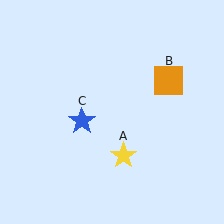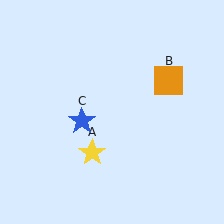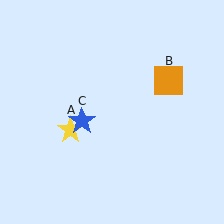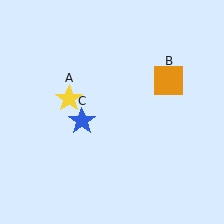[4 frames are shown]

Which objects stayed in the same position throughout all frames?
Orange square (object B) and blue star (object C) remained stationary.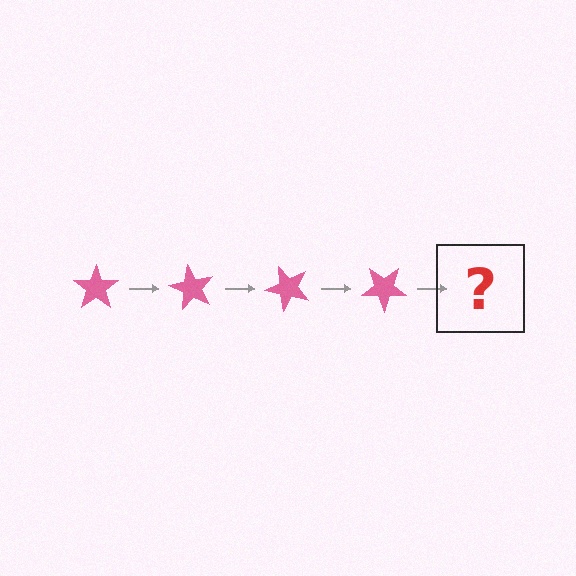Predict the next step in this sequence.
The next step is a pink star rotated 240 degrees.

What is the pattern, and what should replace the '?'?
The pattern is that the star rotates 60 degrees each step. The '?' should be a pink star rotated 240 degrees.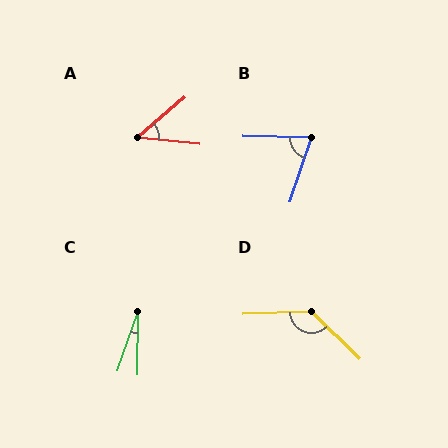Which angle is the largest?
D, at approximately 134 degrees.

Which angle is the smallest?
C, at approximately 18 degrees.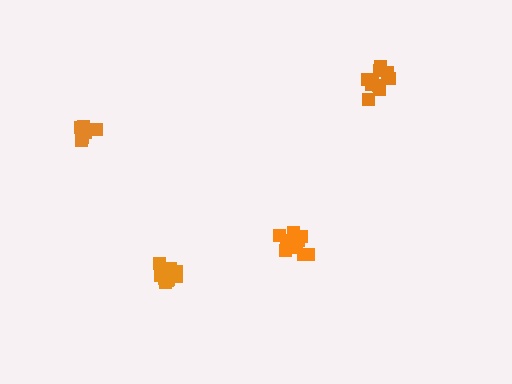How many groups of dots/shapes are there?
There are 4 groups.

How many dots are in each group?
Group 1: 10 dots, Group 2: 11 dots, Group 3: 7 dots, Group 4: 10 dots (38 total).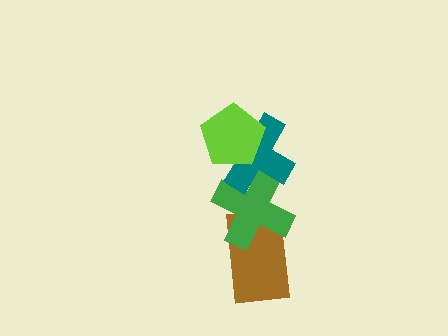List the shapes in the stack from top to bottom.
From top to bottom: the lime pentagon, the teal cross, the green cross, the brown rectangle.